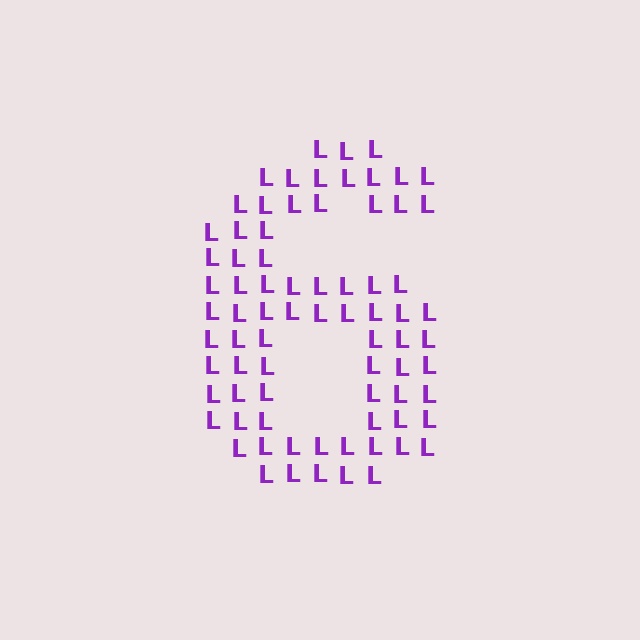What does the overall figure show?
The overall figure shows the digit 6.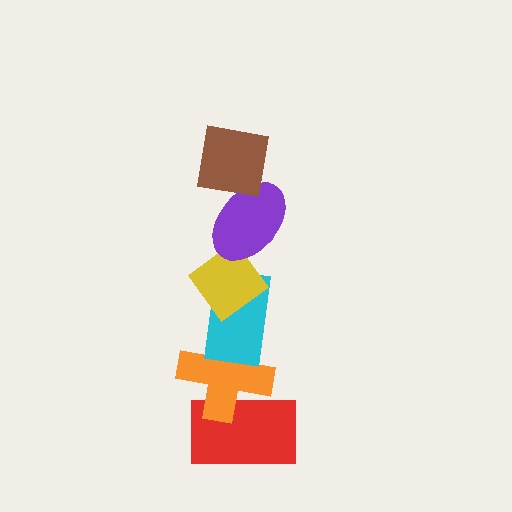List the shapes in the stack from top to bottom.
From top to bottom: the brown square, the purple ellipse, the yellow diamond, the cyan rectangle, the orange cross, the red rectangle.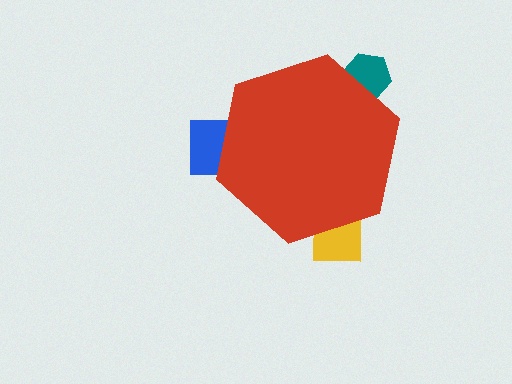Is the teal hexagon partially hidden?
Yes, the teal hexagon is partially hidden behind the red hexagon.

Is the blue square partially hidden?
Yes, the blue square is partially hidden behind the red hexagon.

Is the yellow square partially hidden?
Yes, the yellow square is partially hidden behind the red hexagon.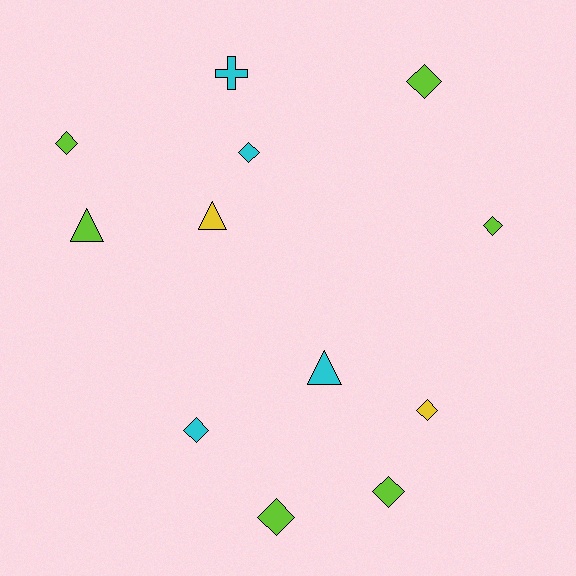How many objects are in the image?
There are 12 objects.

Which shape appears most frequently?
Diamond, with 8 objects.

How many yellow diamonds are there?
There is 1 yellow diamond.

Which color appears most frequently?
Lime, with 6 objects.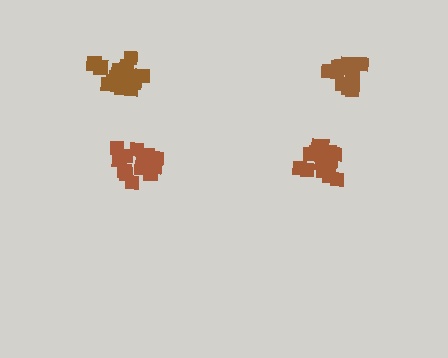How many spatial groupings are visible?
There are 4 spatial groupings.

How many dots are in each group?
Group 1: 19 dots, Group 2: 15 dots, Group 3: 13 dots, Group 4: 18 dots (65 total).